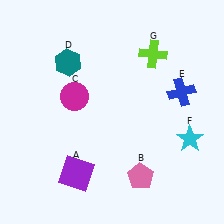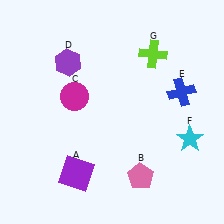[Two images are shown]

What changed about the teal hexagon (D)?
In Image 1, D is teal. In Image 2, it changed to purple.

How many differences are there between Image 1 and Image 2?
There is 1 difference between the two images.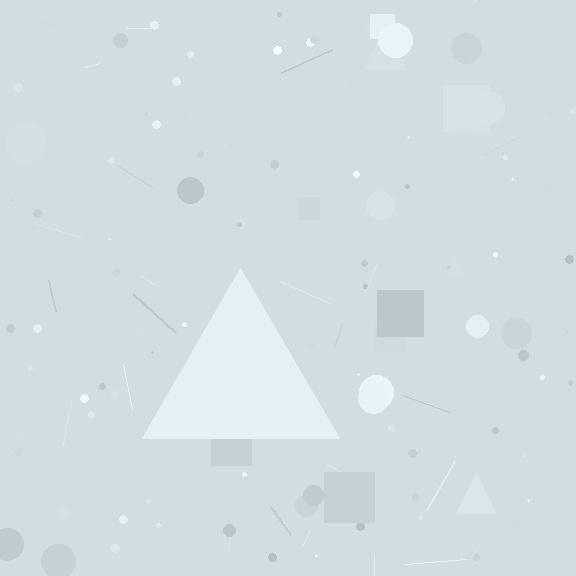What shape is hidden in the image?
A triangle is hidden in the image.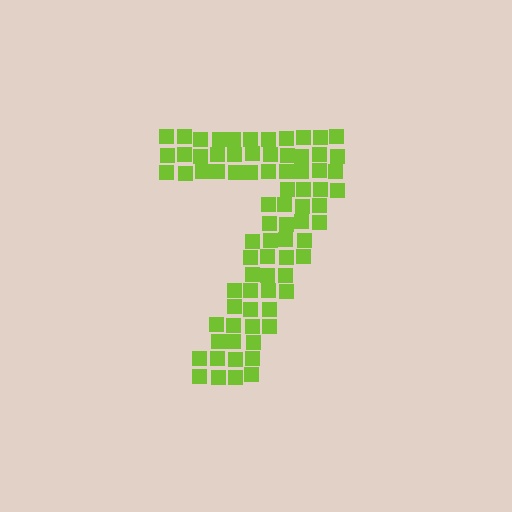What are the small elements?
The small elements are squares.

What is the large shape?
The large shape is the digit 7.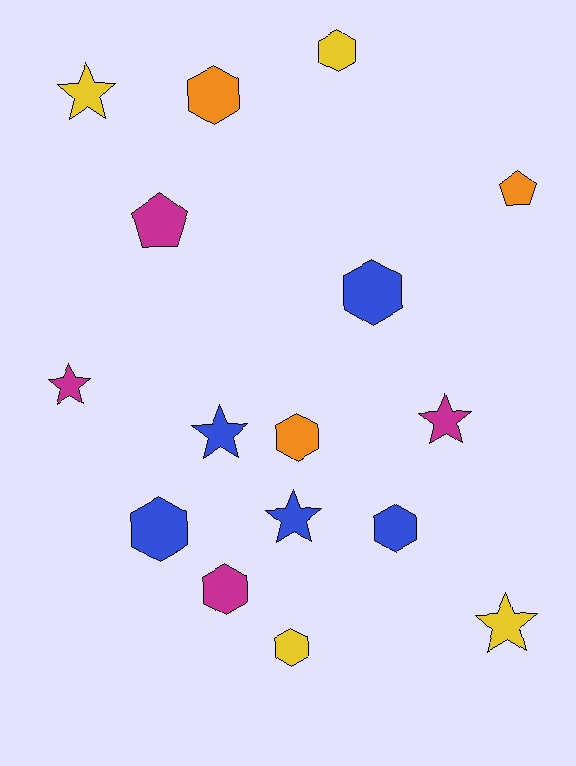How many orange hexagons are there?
There are 2 orange hexagons.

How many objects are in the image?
There are 16 objects.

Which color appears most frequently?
Blue, with 5 objects.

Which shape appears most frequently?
Hexagon, with 8 objects.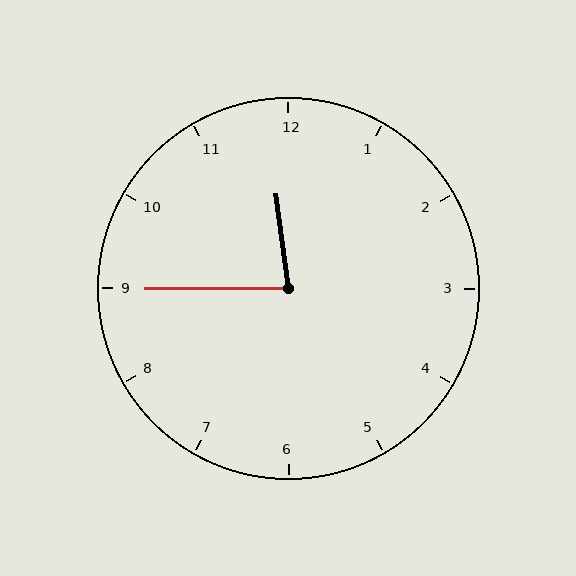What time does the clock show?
11:45.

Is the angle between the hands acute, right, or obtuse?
It is acute.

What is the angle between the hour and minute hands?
Approximately 82 degrees.